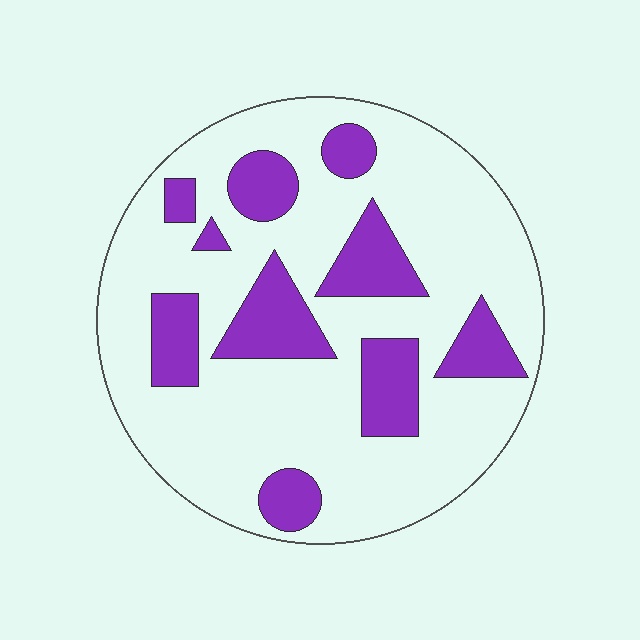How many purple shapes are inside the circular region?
10.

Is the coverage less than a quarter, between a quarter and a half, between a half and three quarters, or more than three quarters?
Less than a quarter.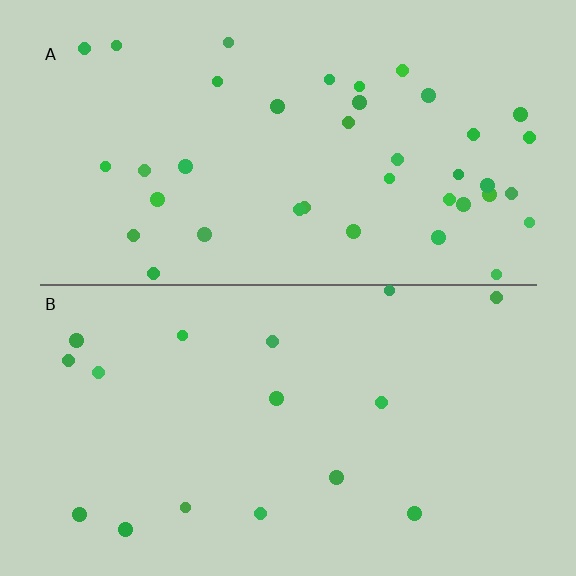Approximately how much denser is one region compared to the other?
Approximately 2.4× — region A over region B.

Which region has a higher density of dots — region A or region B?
A (the top).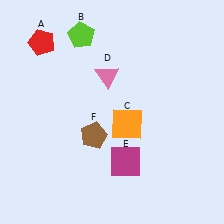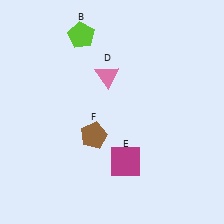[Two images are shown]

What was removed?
The red pentagon (A), the orange square (C) were removed in Image 2.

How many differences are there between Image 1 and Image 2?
There are 2 differences between the two images.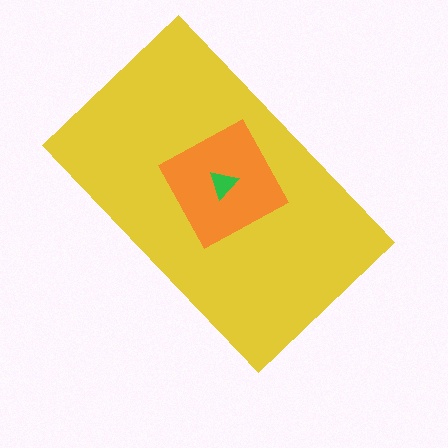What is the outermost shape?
The yellow rectangle.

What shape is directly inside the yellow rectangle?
The orange diamond.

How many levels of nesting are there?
3.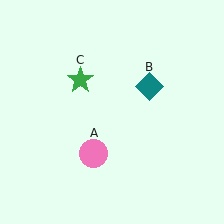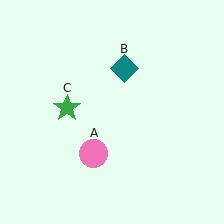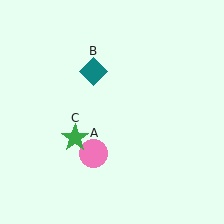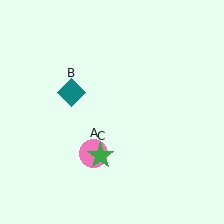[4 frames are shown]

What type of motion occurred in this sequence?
The teal diamond (object B), green star (object C) rotated counterclockwise around the center of the scene.